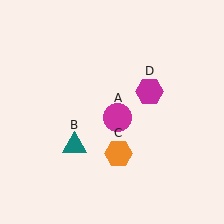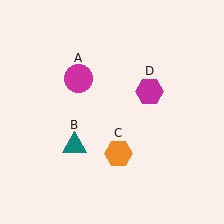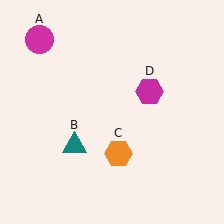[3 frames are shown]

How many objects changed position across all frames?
1 object changed position: magenta circle (object A).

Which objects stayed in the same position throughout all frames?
Teal triangle (object B) and orange hexagon (object C) and magenta hexagon (object D) remained stationary.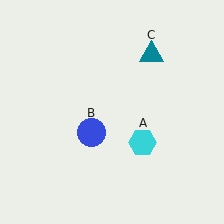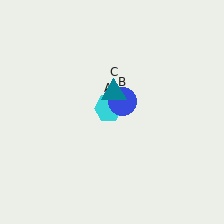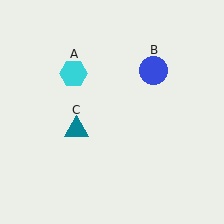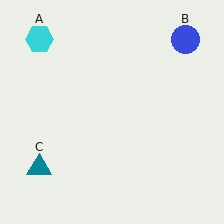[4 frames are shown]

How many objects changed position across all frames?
3 objects changed position: cyan hexagon (object A), blue circle (object B), teal triangle (object C).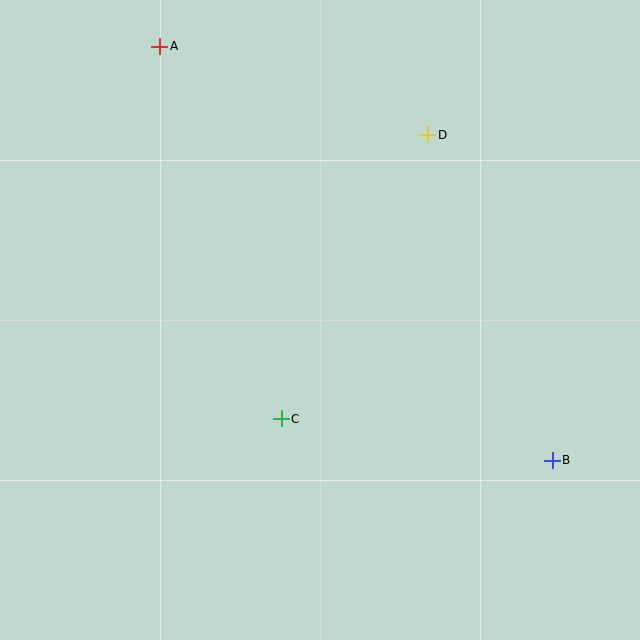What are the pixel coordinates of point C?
Point C is at (281, 419).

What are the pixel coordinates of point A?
Point A is at (160, 46).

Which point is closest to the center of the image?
Point C at (281, 419) is closest to the center.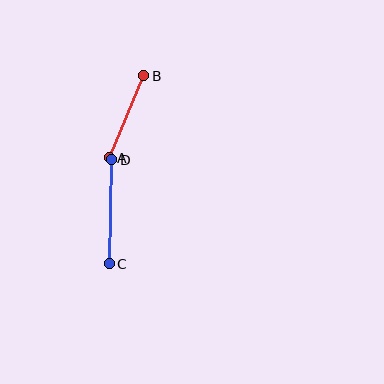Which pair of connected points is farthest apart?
Points C and D are farthest apart.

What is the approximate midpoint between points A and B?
The midpoint is at approximately (126, 117) pixels.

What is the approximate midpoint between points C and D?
The midpoint is at approximately (110, 212) pixels.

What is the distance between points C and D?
The distance is approximately 104 pixels.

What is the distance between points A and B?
The distance is approximately 89 pixels.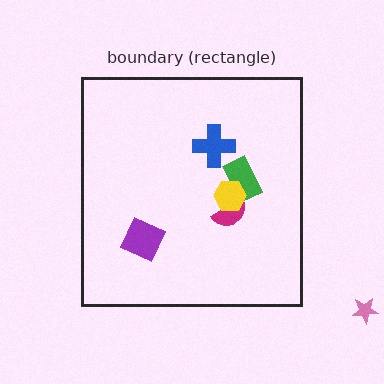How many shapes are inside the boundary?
5 inside, 1 outside.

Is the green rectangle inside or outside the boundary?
Inside.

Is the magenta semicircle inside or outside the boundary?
Inside.